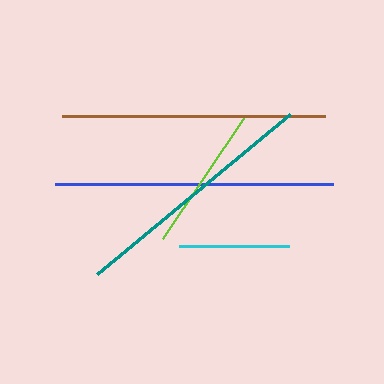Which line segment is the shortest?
The cyan line is the shortest at approximately 110 pixels.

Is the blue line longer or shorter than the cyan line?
The blue line is longer than the cyan line.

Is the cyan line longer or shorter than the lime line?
The lime line is longer than the cyan line.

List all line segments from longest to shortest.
From longest to shortest: blue, brown, teal, lime, cyan.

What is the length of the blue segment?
The blue segment is approximately 278 pixels long.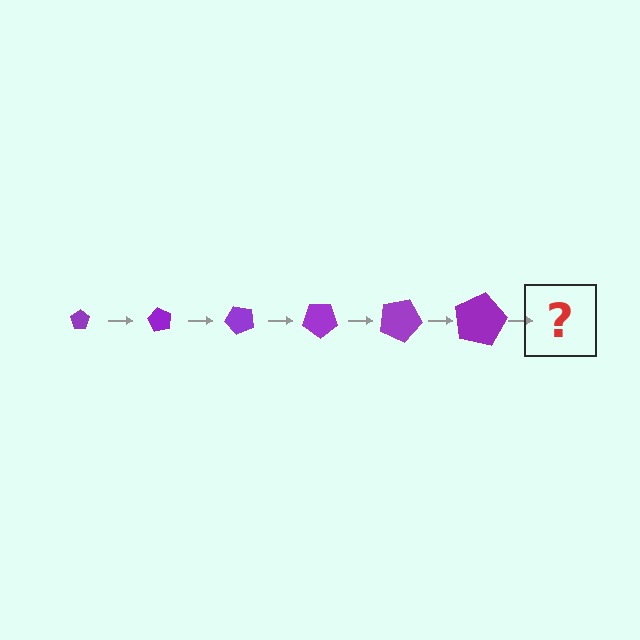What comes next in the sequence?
The next element should be a pentagon, larger than the previous one and rotated 360 degrees from the start.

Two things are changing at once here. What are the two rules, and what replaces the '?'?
The two rules are that the pentagon grows larger each step and it rotates 60 degrees each step. The '?' should be a pentagon, larger than the previous one and rotated 360 degrees from the start.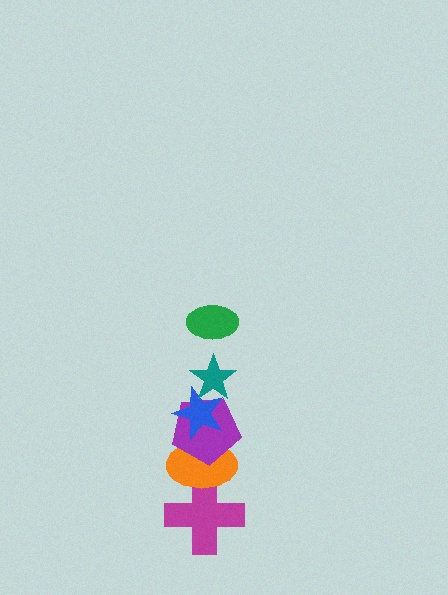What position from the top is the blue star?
The blue star is 3rd from the top.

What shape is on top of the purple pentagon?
The blue star is on top of the purple pentagon.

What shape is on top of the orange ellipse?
The purple pentagon is on top of the orange ellipse.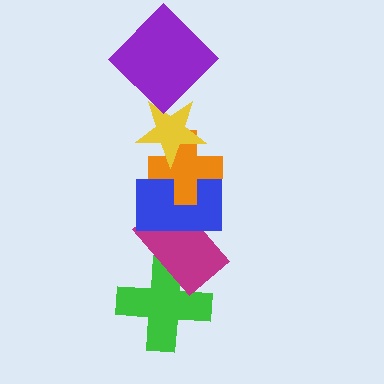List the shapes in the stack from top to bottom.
From top to bottom: the purple diamond, the yellow star, the orange cross, the blue rectangle, the magenta rectangle, the green cross.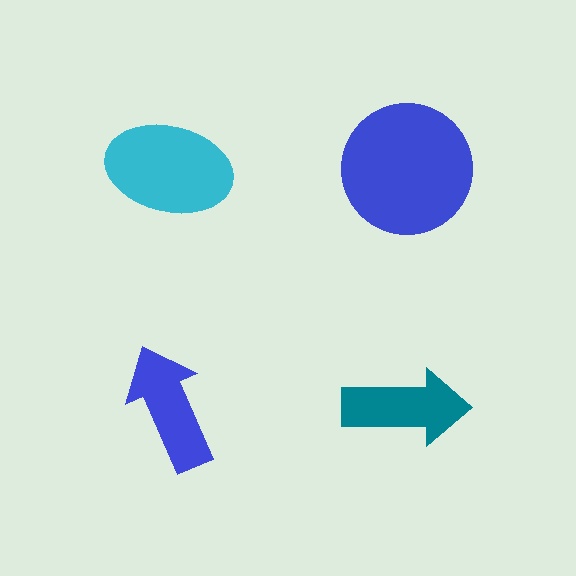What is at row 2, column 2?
A teal arrow.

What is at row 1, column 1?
A cyan ellipse.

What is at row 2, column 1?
A blue arrow.